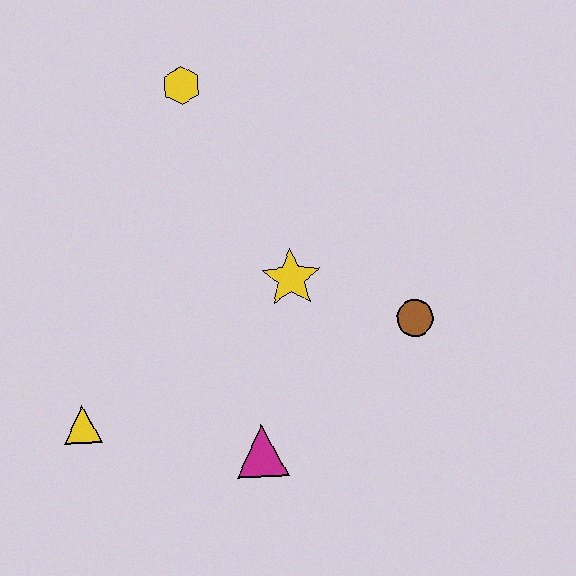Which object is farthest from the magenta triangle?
The yellow hexagon is farthest from the magenta triangle.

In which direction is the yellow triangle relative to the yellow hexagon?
The yellow triangle is below the yellow hexagon.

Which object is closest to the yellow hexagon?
The yellow star is closest to the yellow hexagon.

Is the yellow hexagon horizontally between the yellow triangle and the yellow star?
Yes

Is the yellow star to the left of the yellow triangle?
No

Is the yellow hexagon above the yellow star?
Yes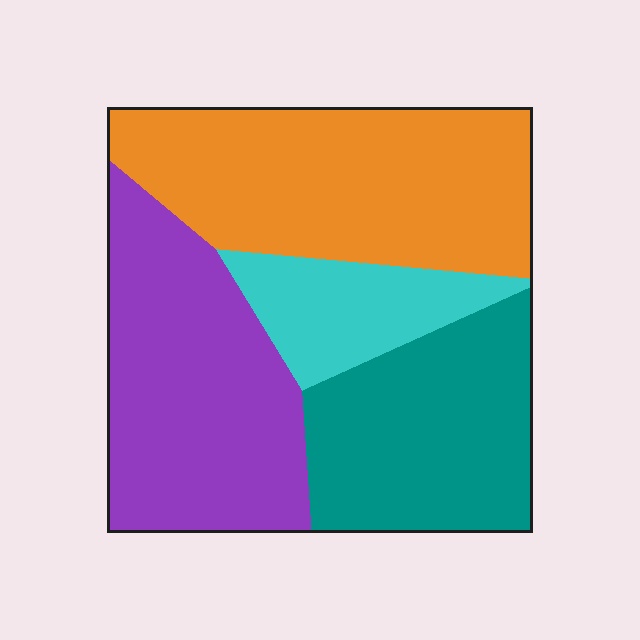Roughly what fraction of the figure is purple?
Purple takes up about one third (1/3) of the figure.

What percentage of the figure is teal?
Teal takes up about one quarter (1/4) of the figure.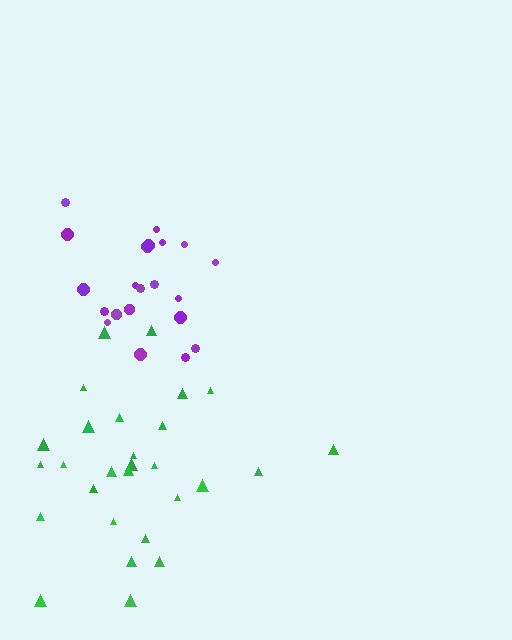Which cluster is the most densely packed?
Purple.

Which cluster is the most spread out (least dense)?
Green.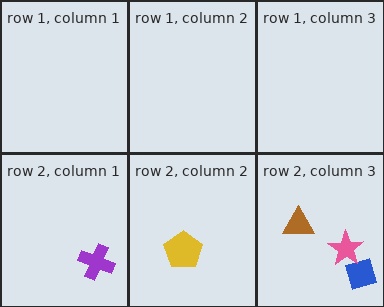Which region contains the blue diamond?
The row 2, column 3 region.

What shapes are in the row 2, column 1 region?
The purple cross.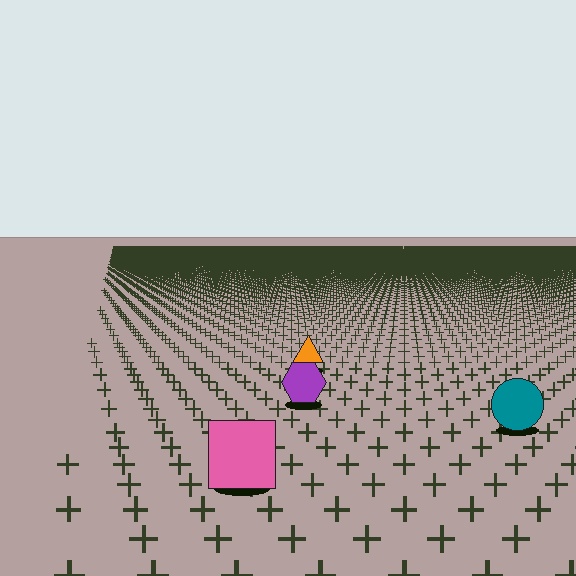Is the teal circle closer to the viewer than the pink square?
No. The pink square is closer — you can tell from the texture gradient: the ground texture is coarser near it.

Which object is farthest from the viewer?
The orange triangle is farthest from the viewer. It appears smaller and the ground texture around it is denser.